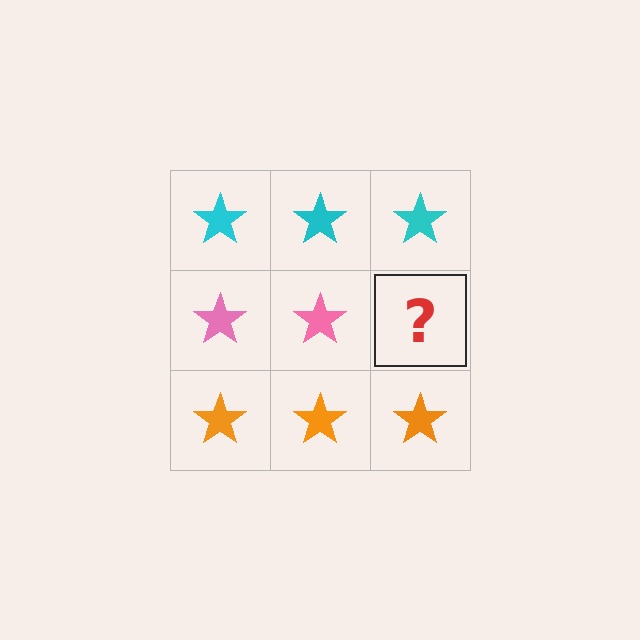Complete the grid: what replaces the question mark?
The question mark should be replaced with a pink star.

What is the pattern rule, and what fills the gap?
The rule is that each row has a consistent color. The gap should be filled with a pink star.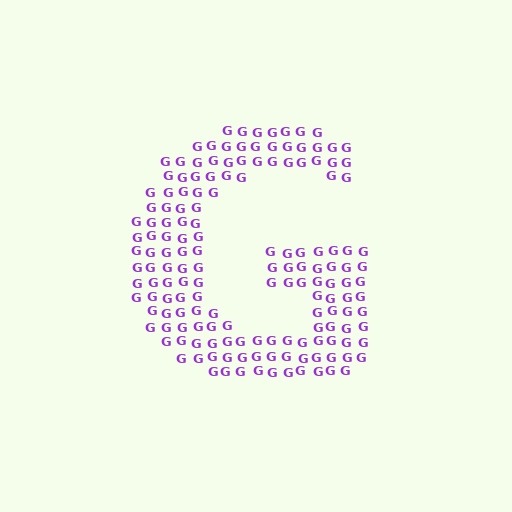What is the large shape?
The large shape is the letter G.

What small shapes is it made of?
It is made of small letter G's.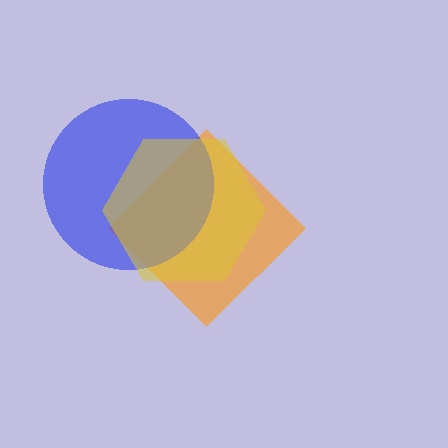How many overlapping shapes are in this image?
There are 3 overlapping shapes in the image.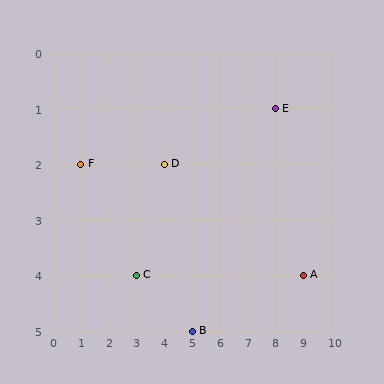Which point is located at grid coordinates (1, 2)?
Point F is at (1, 2).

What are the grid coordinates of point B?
Point B is at grid coordinates (5, 5).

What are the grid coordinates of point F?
Point F is at grid coordinates (1, 2).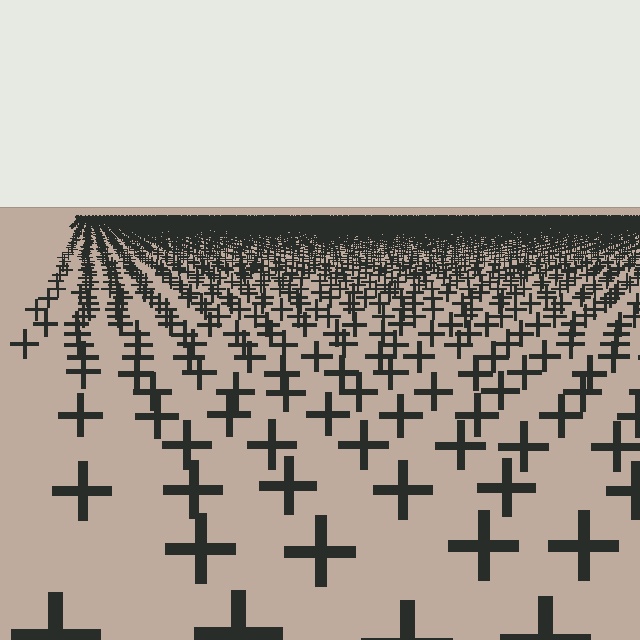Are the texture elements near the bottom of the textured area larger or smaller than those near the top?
Larger. Near the bottom, elements are closer to the viewer and appear at a bigger on-screen size.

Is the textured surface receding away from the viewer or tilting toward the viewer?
The surface is receding away from the viewer. Texture elements get smaller and denser toward the top.